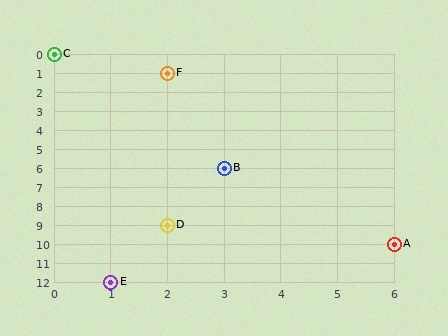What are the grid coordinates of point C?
Point C is at grid coordinates (0, 0).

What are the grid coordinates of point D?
Point D is at grid coordinates (2, 9).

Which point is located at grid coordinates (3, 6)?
Point B is at (3, 6).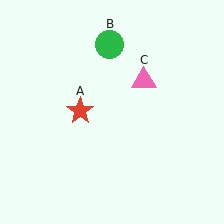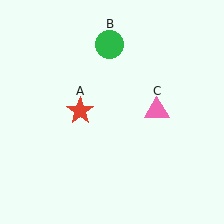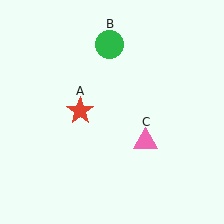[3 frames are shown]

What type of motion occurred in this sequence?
The pink triangle (object C) rotated clockwise around the center of the scene.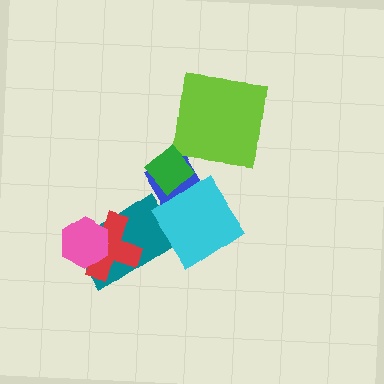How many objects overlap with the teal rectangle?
3 objects overlap with the teal rectangle.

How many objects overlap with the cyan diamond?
3 objects overlap with the cyan diamond.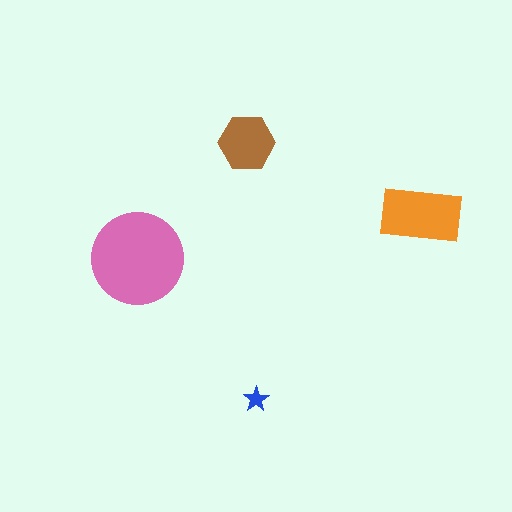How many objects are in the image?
There are 4 objects in the image.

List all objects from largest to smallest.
The pink circle, the orange rectangle, the brown hexagon, the blue star.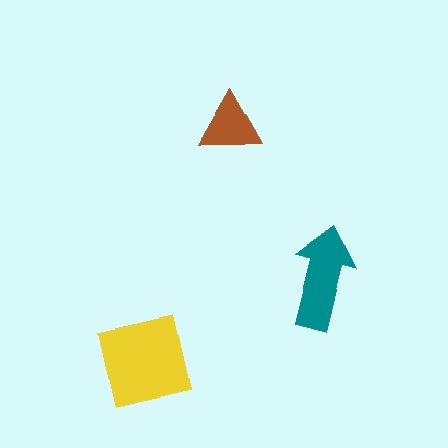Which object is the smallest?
The brown triangle.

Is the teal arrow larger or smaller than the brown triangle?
Larger.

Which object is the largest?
The yellow square.